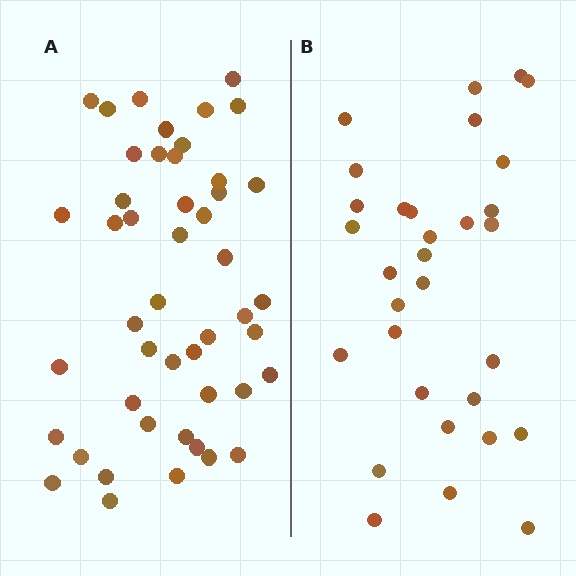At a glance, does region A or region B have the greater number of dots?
Region A (the left region) has more dots.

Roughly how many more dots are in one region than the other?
Region A has approximately 15 more dots than region B.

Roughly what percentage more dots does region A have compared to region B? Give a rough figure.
About 50% more.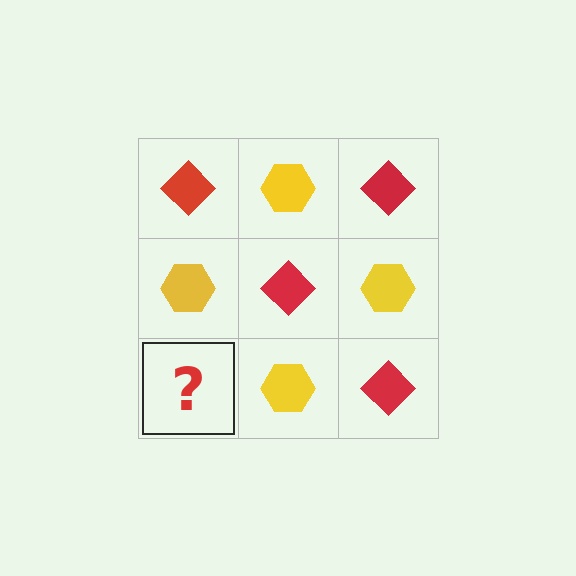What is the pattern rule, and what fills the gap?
The rule is that it alternates red diamond and yellow hexagon in a checkerboard pattern. The gap should be filled with a red diamond.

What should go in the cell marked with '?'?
The missing cell should contain a red diamond.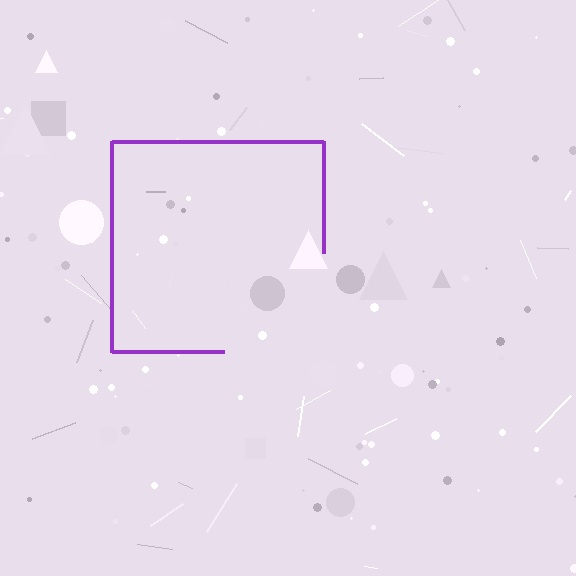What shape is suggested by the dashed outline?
The dashed outline suggests a square.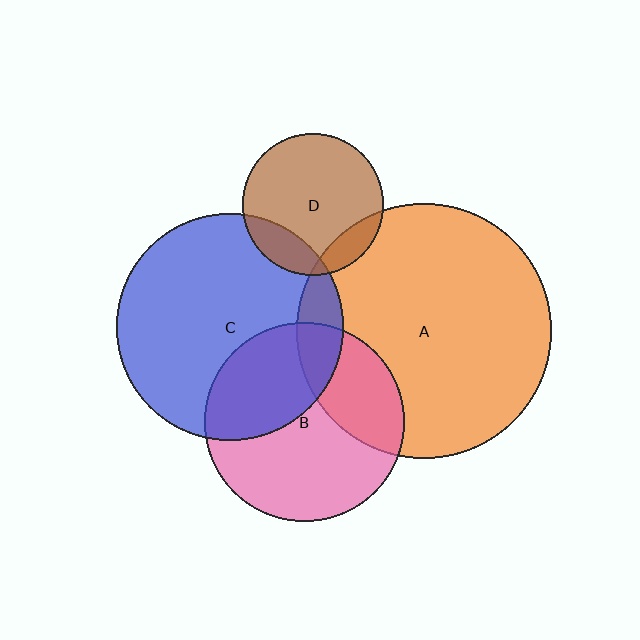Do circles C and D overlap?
Yes.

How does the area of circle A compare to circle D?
Approximately 3.2 times.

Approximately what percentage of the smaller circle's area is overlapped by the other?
Approximately 15%.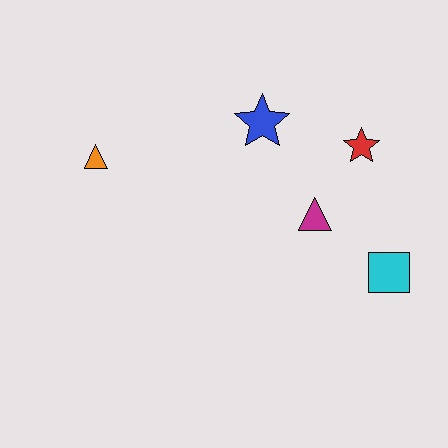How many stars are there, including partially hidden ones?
There are 2 stars.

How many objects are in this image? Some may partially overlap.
There are 5 objects.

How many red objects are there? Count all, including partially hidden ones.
There is 1 red object.